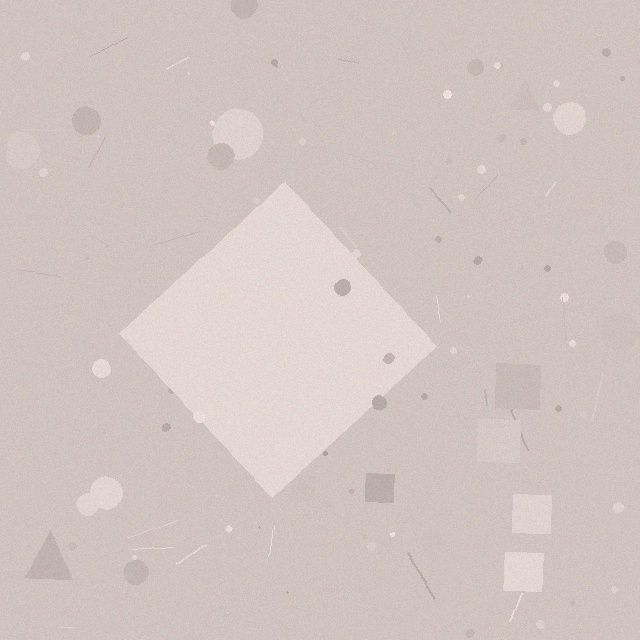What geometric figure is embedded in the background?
A diamond is embedded in the background.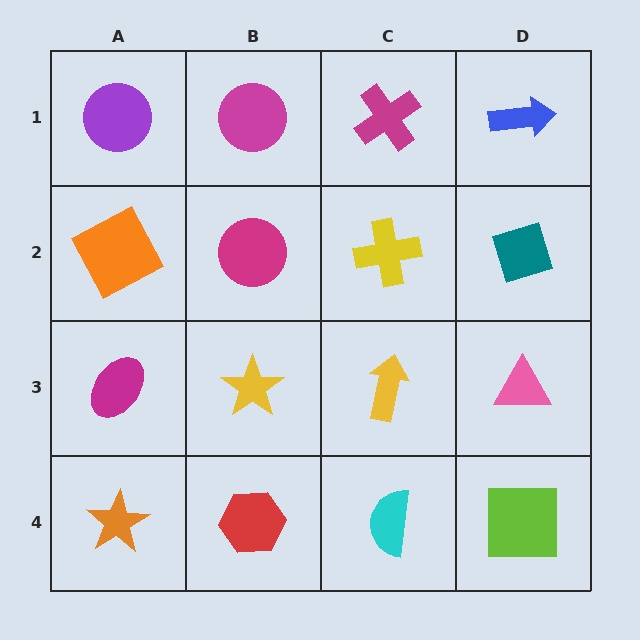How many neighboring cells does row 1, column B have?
3.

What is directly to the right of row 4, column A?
A red hexagon.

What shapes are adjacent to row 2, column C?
A magenta cross (row 1, column C), a yellow arrow (row 3, column C), a magenta circle (row 2, column B), a teal diamond (row 2, column D).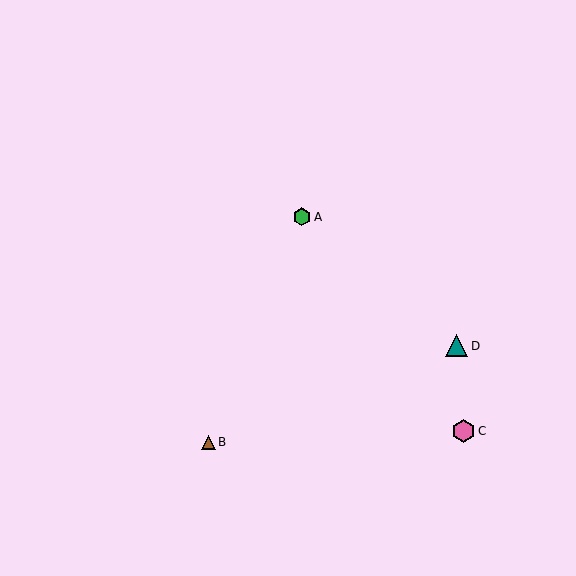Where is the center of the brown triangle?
The center of the brown triangle is at (208, 442).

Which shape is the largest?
The pink hexagon (labeled C) is the largest.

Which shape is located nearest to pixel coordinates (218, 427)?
The brown triangle (labeled B) at (208, 442) is nearest to that location.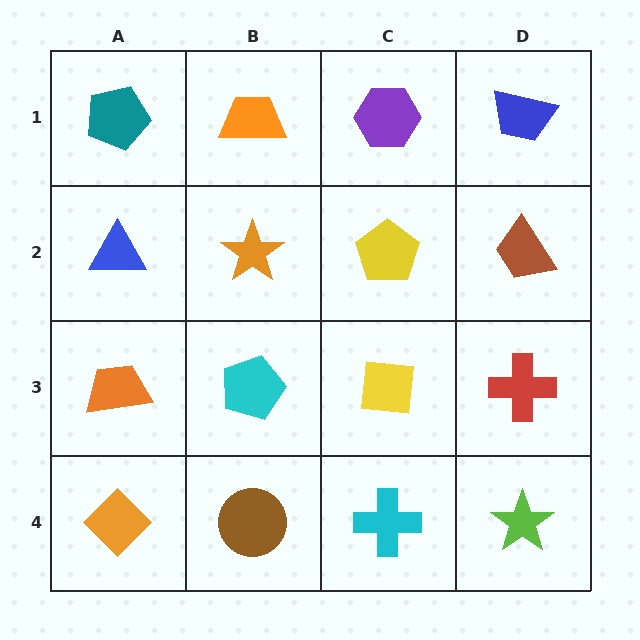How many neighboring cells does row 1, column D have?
2.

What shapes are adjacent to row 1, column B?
An orange star (row 2, column B), a teal pentagon (row 1, column A), a purple hexagon (row 1, column C).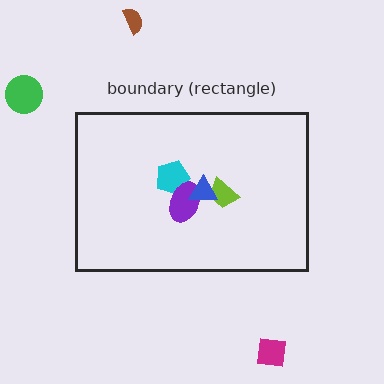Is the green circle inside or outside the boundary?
Outside.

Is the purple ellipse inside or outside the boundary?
Inside.